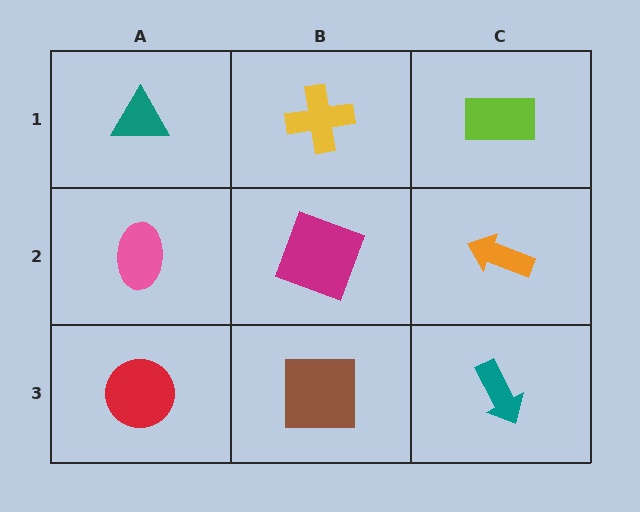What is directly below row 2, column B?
A brown square.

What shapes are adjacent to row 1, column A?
A pink ellipse (row 2, column A), a yellow cross (row 1, column B).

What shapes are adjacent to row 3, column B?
A magenta square (row 2, column B), a red circle (row 3, column A), a teal arrow (row 3, column C).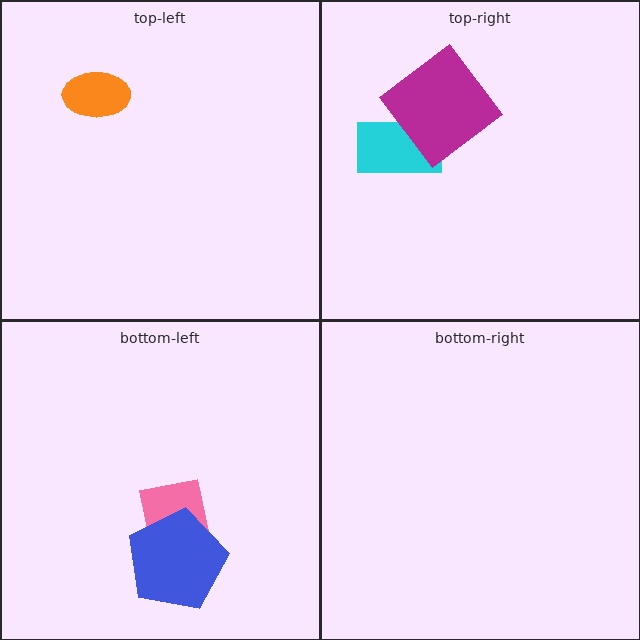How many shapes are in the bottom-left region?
2.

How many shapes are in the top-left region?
1.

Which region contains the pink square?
The bottom-left region.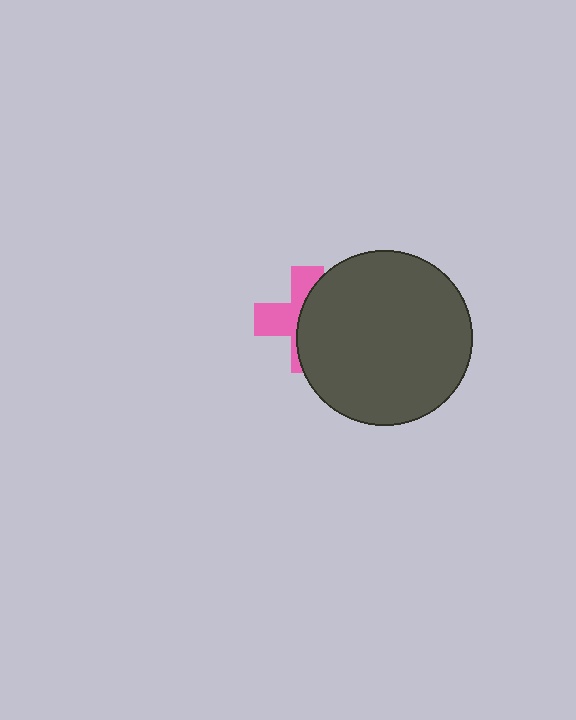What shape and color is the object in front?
The object in front is a dark gray circle.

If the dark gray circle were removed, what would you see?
You would see the complete pink cross.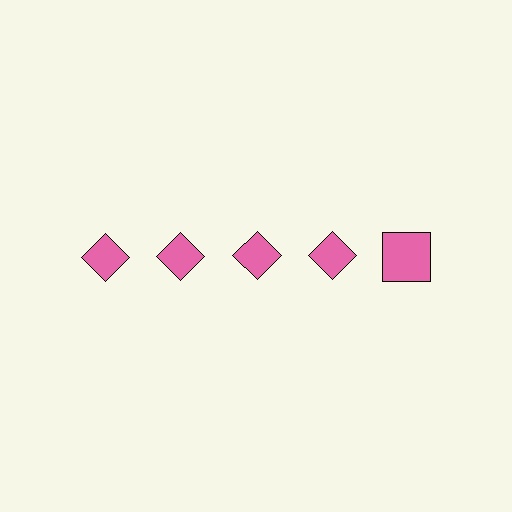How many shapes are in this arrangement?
There are 5 shapes arranged in a grid pattern.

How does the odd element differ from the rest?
It has a different shape: square instead of diamond.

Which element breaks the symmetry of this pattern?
The pink square in the top row, rightmost column breaks the symmetry. All other shapes are pink diamonds.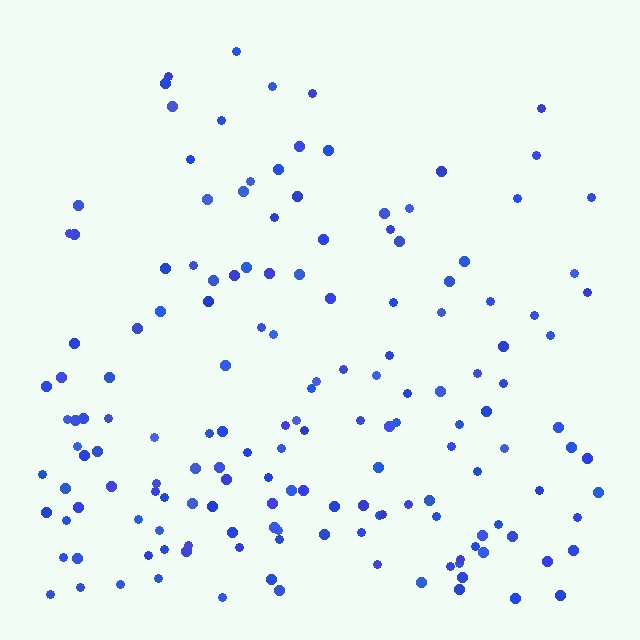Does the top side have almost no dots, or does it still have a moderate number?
Still a moderate number, just noticeably fewer than the bottom.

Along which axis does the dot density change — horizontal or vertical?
Vertical.